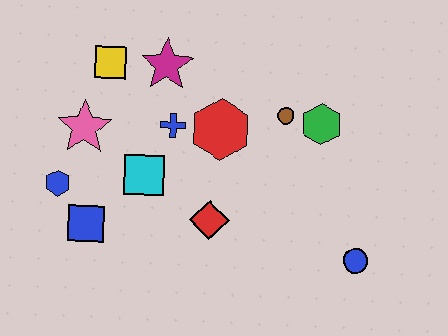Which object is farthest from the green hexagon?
The blue hexagon is farthest from the green hexagon.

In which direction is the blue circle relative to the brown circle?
The blue circle is below the brown circle.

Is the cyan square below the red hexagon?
Yes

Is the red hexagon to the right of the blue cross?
Yes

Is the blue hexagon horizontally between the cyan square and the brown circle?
No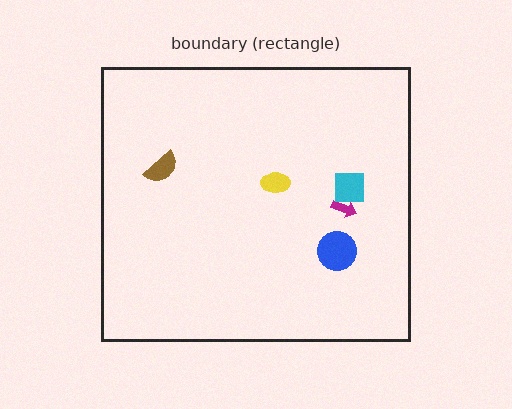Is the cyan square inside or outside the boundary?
Inside.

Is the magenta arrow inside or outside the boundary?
Inside.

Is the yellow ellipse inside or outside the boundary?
Inside.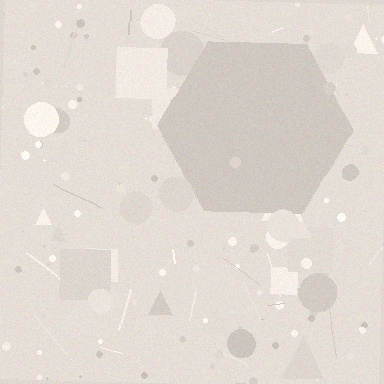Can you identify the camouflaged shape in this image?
The camouflaged shape is a hexagon.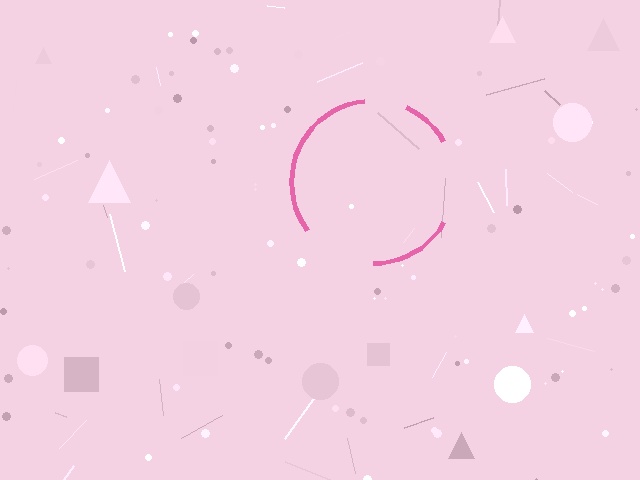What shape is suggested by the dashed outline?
The dashed outline suggests a circle.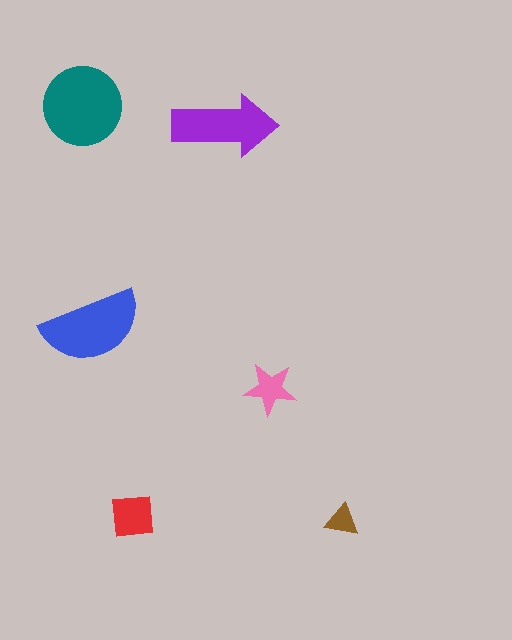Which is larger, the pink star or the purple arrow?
The purple arrow.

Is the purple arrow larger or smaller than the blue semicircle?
Smaller.